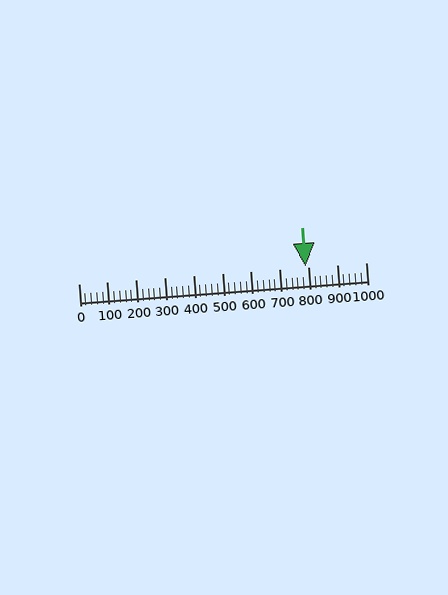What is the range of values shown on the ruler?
The ruler shows values from 0 to 1000.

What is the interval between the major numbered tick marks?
The major tick marks are spaced 100 units apart.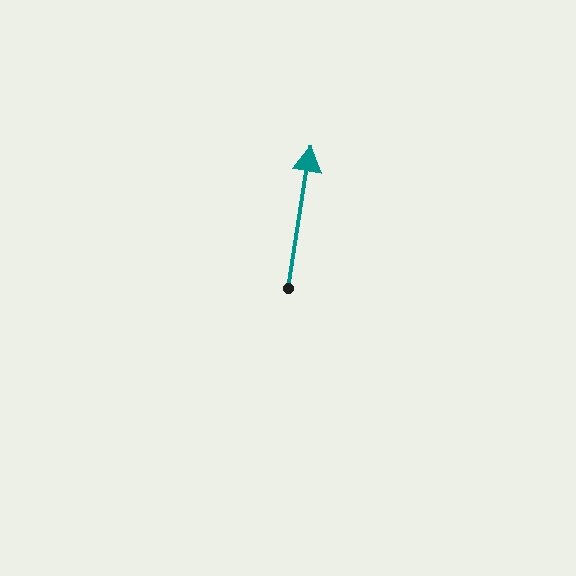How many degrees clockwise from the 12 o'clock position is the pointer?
Approximately 9 degrees.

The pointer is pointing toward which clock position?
Roughly 12 o'clock.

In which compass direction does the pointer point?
North.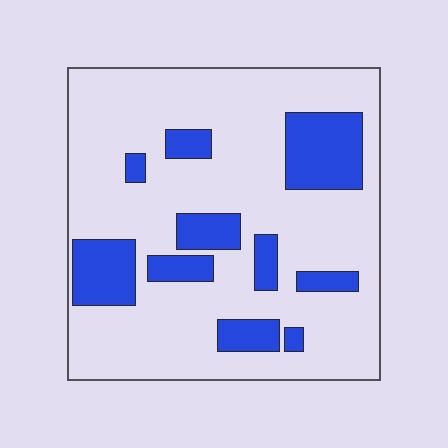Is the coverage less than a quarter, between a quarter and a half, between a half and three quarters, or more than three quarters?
Less than a quarter.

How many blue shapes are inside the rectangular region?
10.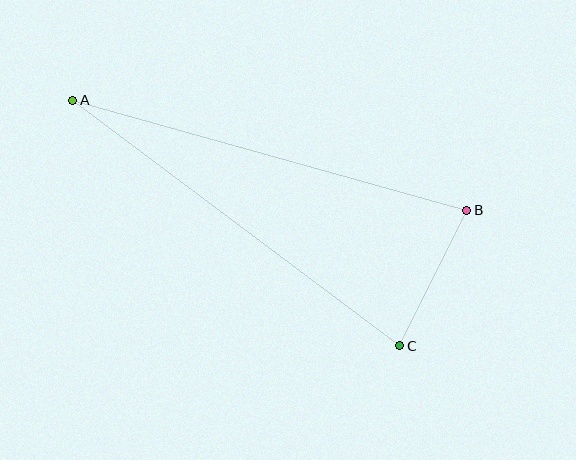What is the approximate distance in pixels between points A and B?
The distance between A and B is approximately 409 pixels.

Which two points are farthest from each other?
Points A and C are farthest from each other.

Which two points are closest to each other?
Points B and C are closest to each other.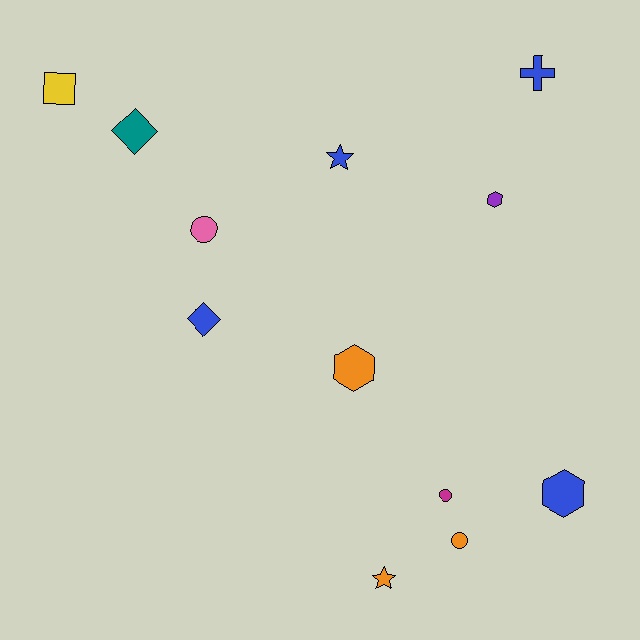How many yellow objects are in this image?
There is 1 yellow object.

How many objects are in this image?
There are 12 objects.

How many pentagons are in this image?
There are no pentagons.